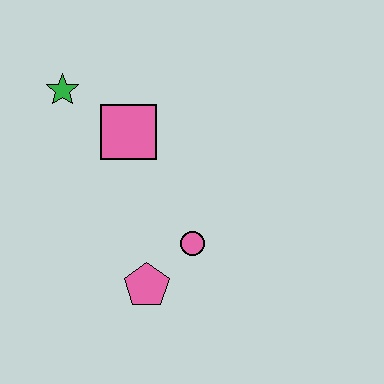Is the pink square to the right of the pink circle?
No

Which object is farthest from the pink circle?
The green star is farthest from the pink circle.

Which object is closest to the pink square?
The green star is closest to the pink square.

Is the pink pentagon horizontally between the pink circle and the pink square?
Yes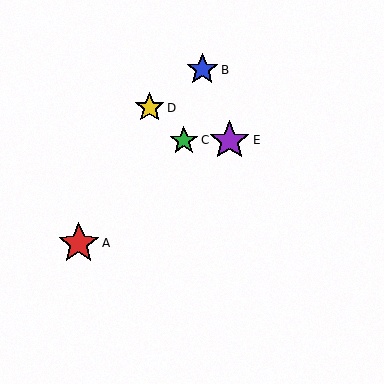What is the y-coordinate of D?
Object D is at y≈108.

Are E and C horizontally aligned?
Yes, both are at y≈140.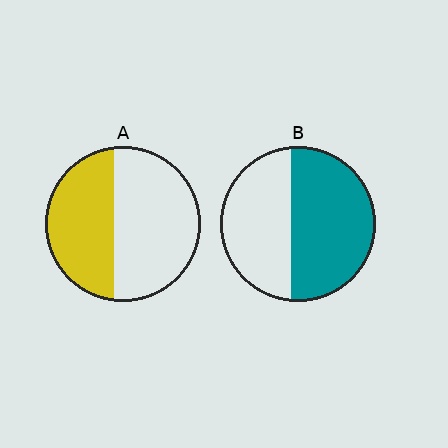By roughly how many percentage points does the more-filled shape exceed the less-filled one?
By roughly 15 percentage points (B over A).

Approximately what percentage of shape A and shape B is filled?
A is approximately 45% and B is approximately 55%.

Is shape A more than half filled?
No.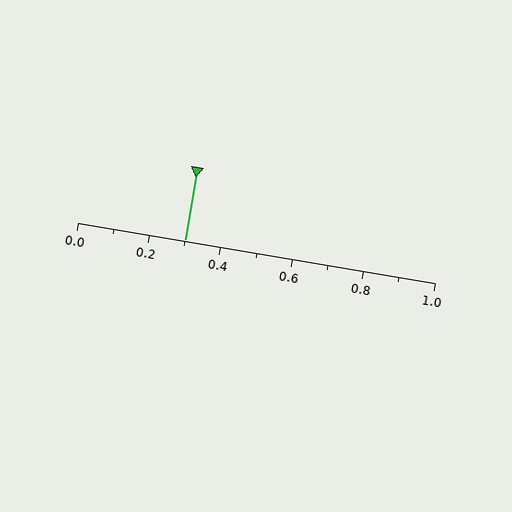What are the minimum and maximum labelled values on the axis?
The axis runs from 0.0 to 1.0.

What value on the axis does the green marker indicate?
The marker indicates approximately 0.3.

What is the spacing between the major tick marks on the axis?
The major ticks are spaced 0.2 apart.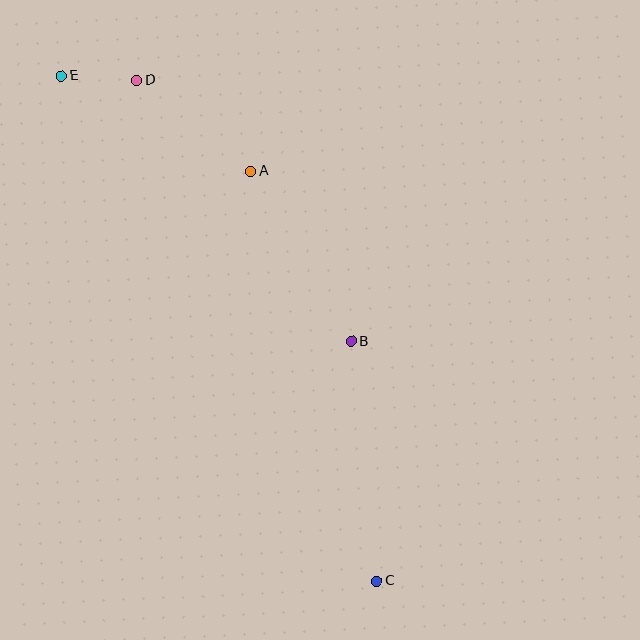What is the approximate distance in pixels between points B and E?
The distance between B and E is approximately 393 pixels.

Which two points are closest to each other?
Points D and E are closest to each other.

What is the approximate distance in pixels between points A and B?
The distance between A and B is approximately 198 pixels.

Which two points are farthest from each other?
Points C and E are farthest from each other.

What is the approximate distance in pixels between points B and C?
The distance between B and C is approximately 241 pixels.